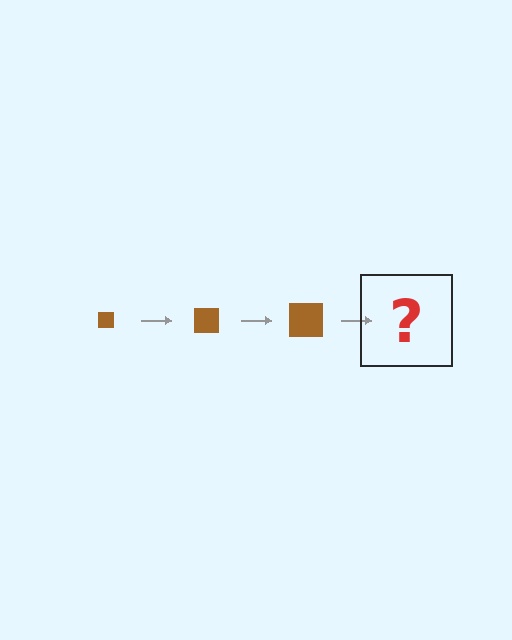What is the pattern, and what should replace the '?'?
The pattern is that the square gets progressively larger each step. The '?' should be a brown square, larger than the previous one.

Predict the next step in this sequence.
The next step is a brown square, larger than the previous one.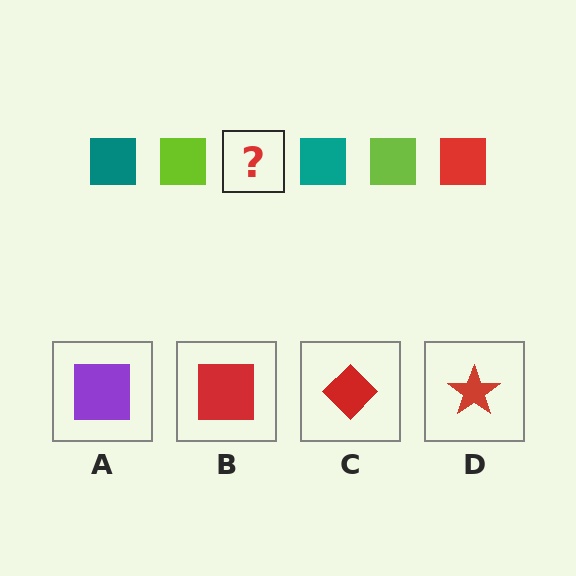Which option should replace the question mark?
Option B.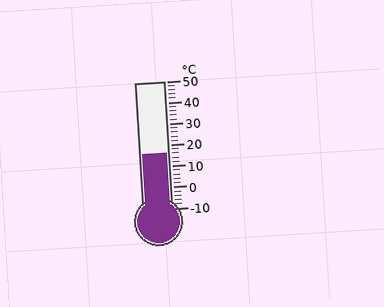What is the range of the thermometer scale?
The thermometer scale ranges from -10°C to 50°C.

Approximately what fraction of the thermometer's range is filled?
The thermometer is filled to approximately 45% of its range.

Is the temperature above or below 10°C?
The temperature is above 10°C.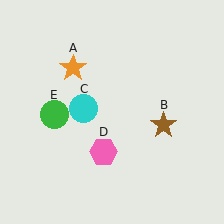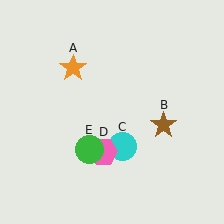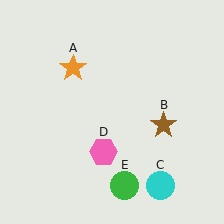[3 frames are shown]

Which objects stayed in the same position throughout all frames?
Orange star (object A) and brown star (object B) and pink hexagon (object D) remained stationary.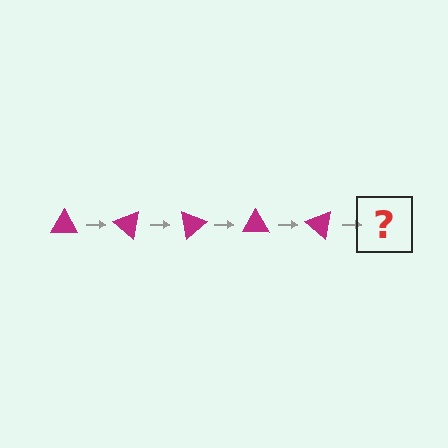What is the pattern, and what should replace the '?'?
The pattern is that the triangle rotates 40 degrees each step. The '?' should be a magenta triangle rotated 200 degrees.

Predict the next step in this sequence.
The next step is a magenta triangle rotated 200 degrees.